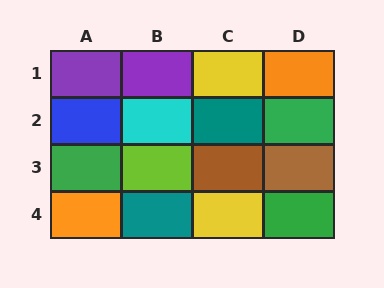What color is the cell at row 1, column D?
Orange.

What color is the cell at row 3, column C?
Brown.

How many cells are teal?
2 cells are teal.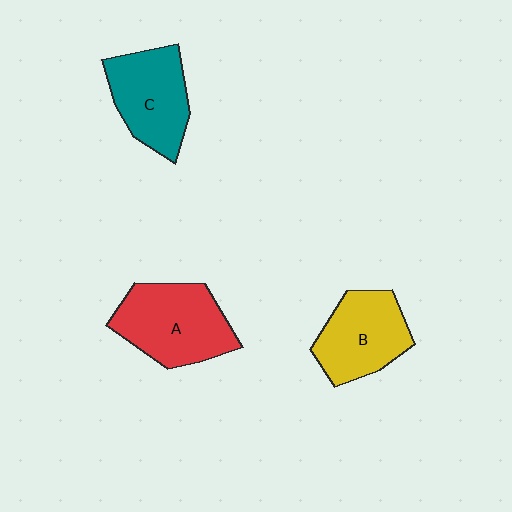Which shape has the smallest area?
Shape B (yellow).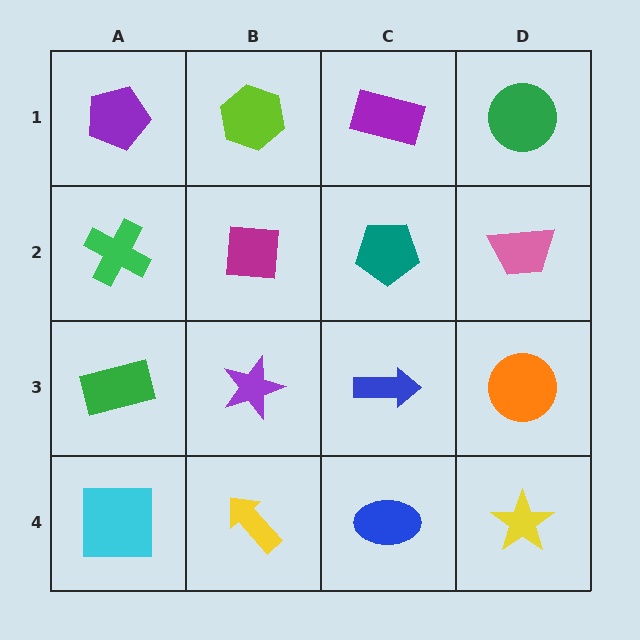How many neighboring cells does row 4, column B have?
3.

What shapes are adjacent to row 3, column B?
A magenta square (row 2, column B), a yellow arrow (row 4, column B), a green rectangle (row 3, column A), a blue arrow (row 3, column C).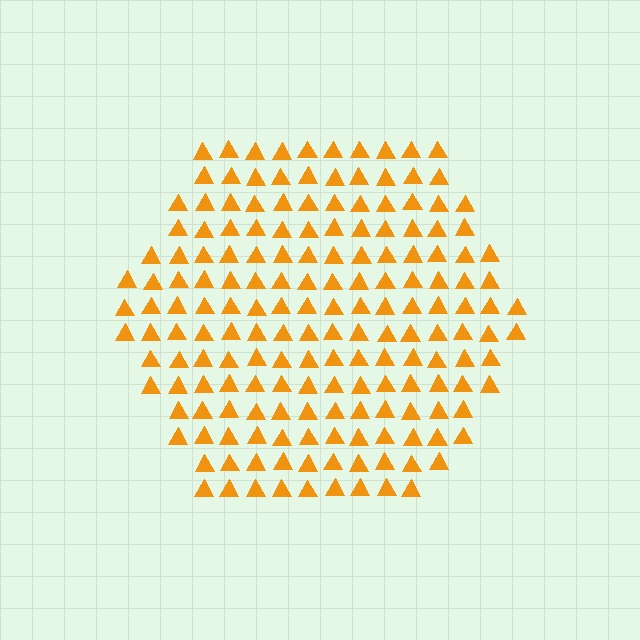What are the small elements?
The small elements are triangles.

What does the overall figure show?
The overall figure shows a hexagon.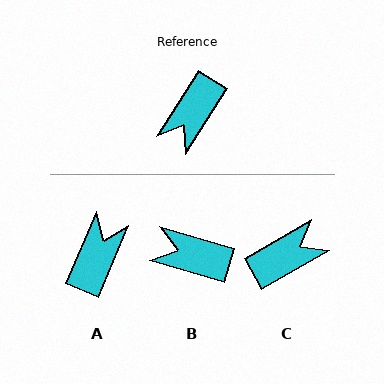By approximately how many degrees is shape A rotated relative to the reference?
Approximately 171 degrees clockwise.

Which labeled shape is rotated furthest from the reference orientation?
A, about 171 degrees away.